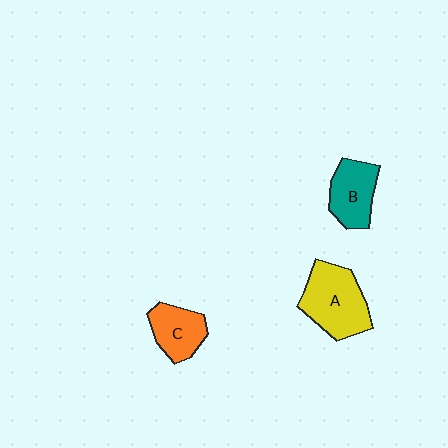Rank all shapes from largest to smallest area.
From largest to smallest: A (yellow), B (teal), C (orange).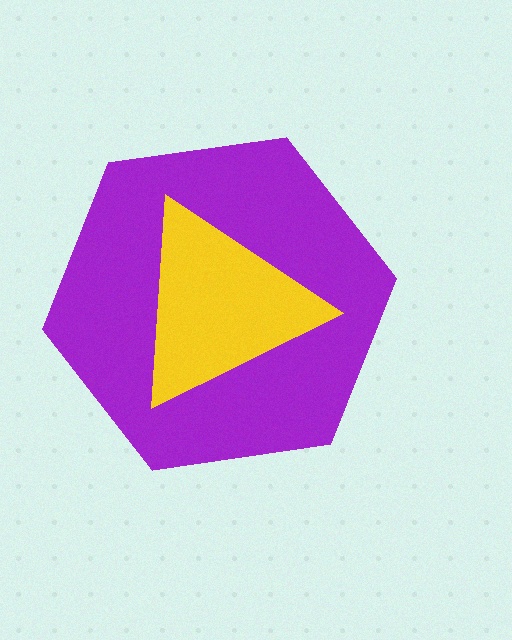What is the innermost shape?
The yellow triangle.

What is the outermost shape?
The purple hexagon.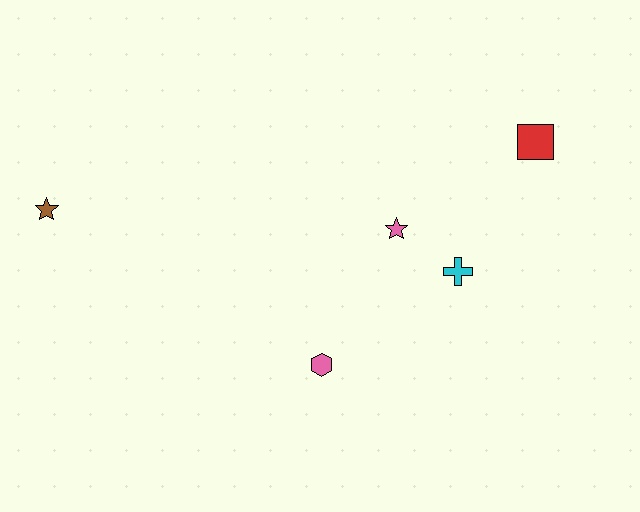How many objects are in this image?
There are 5 objects.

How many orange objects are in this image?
There are no orange objects.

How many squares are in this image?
There is 1 square.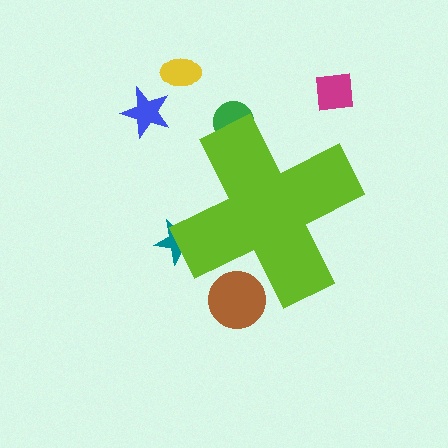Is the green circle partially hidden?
Yes, the green circle is partially hidden behind the lime cross.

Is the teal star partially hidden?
Yes, the teal star is partially hidden behind the lime cross.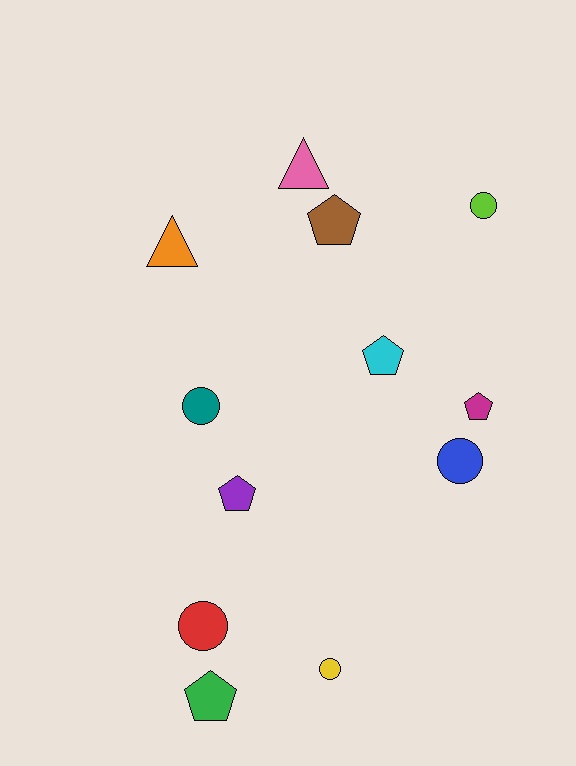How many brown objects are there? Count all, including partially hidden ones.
There is 1 brown object.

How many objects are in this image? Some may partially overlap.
There are 12 objects.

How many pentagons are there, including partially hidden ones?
There are 5 pentagons.